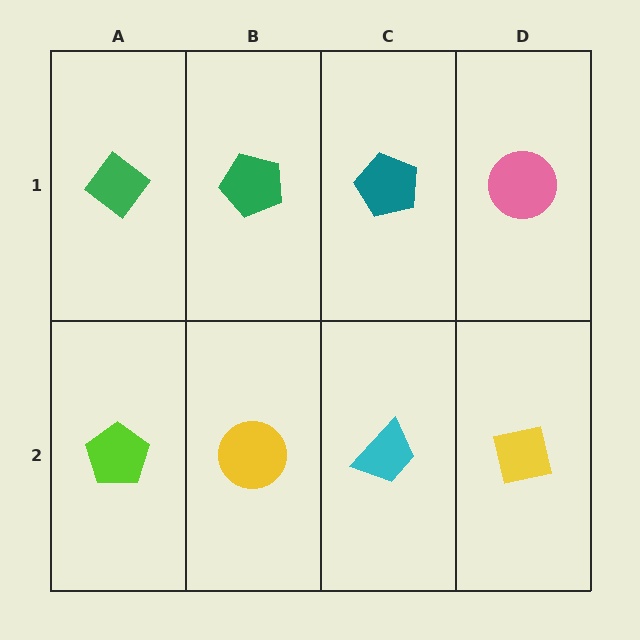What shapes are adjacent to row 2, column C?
A teal pentagon (row 1, column C), a yellow circle (row 2, column B), a yellow square (row 2, column D).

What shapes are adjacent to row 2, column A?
A green diamond (row 1, column A), a yellow circle (row 2, column B).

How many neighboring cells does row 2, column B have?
3.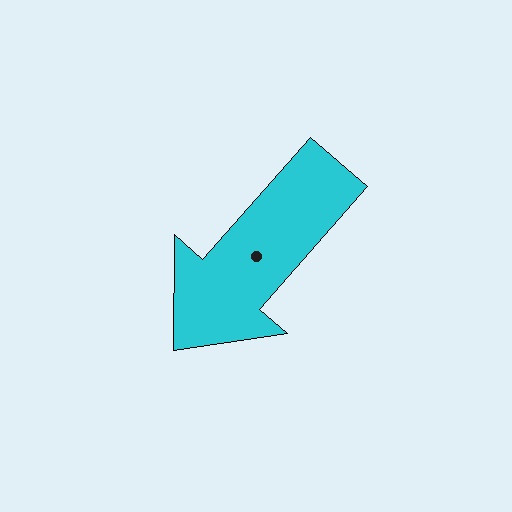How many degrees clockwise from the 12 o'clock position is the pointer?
Approximately 221 degrees.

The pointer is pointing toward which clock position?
Roughly 7 o'clock.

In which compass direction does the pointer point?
Southwest.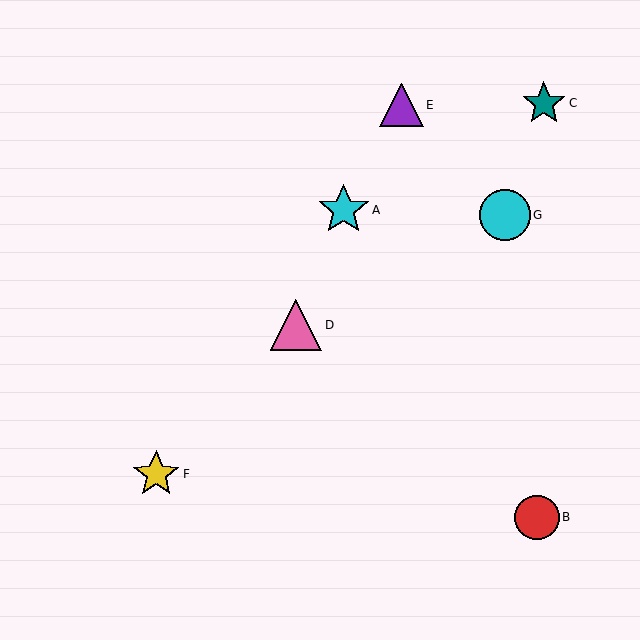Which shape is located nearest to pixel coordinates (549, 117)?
The teal star (labeled C) at (544, 103) is nearest to that location.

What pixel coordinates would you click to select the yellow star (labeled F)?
Click at (156, 474) to select the yellow star F.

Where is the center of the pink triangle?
The center of the pink triangle is at (296, 325).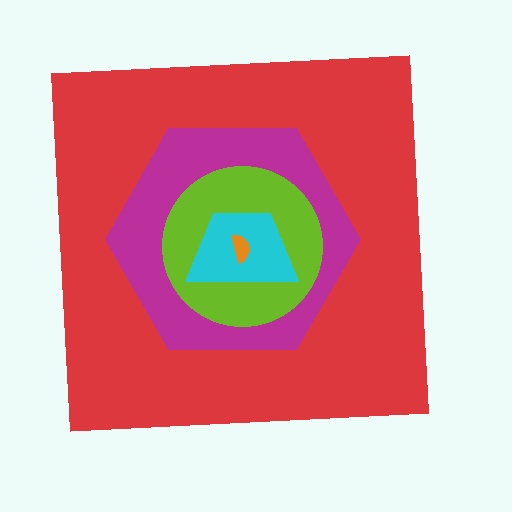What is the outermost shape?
The red square.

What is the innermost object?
The orange semicircle.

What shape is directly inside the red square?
The magenta hexagon.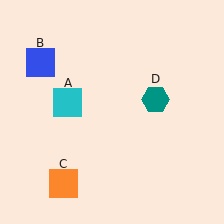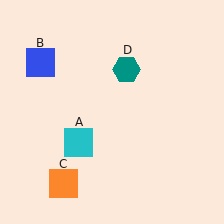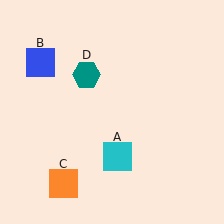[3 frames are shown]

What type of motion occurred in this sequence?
The cyan square (object A), teal hexagon (object D) rotated counterclockwise around the center of the scene.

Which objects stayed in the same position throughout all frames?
Blue square (object B) and orange square (object C) remained stationary.